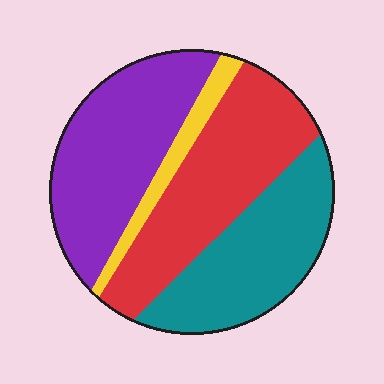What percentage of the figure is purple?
Purple takes up about one third (1/3) of the figure.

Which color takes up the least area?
Yellow, at roughly 5%.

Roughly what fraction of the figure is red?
Red takes up between a sixth and a third of the figure.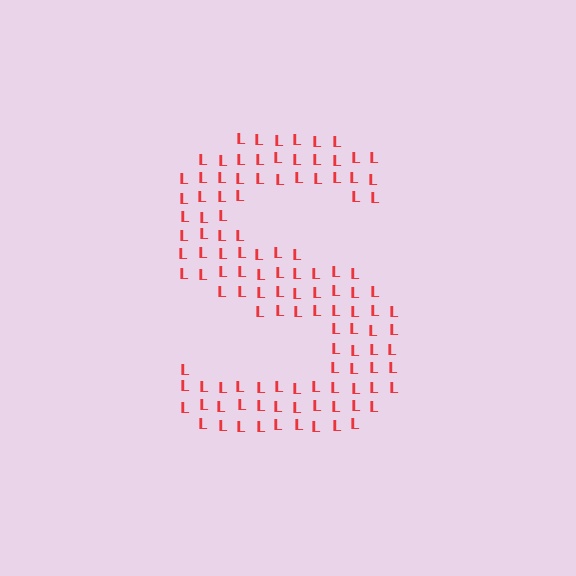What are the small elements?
The small elements are letter L's.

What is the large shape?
The large shape is the letter S.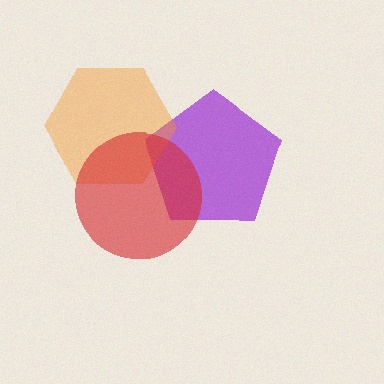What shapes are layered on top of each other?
The layered shapes are: a purple pentagon, an orange hexagon, a red circle.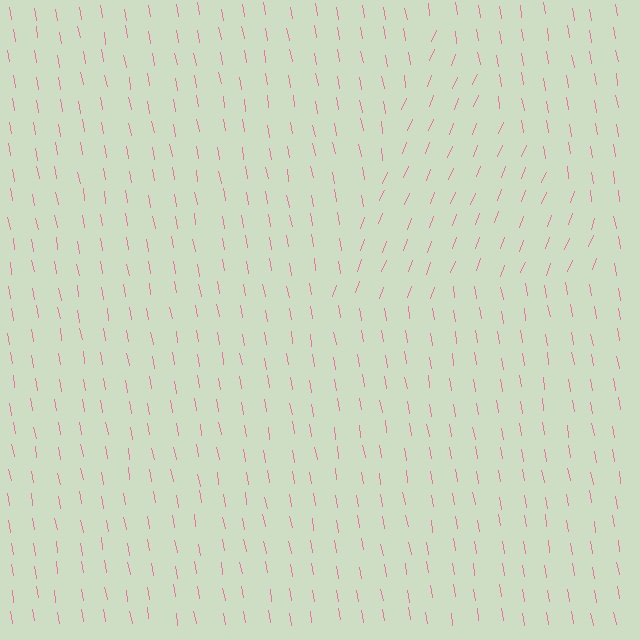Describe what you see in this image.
The image is filled with small pink line segments. A triangle region in the image has lines oriented differently from the surrounding lines, creating a visible texture boundary.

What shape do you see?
I see a triangle.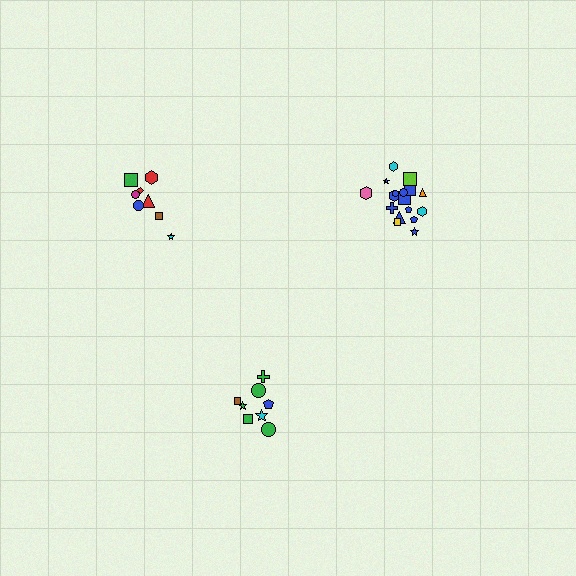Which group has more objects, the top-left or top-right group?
The top-right group.